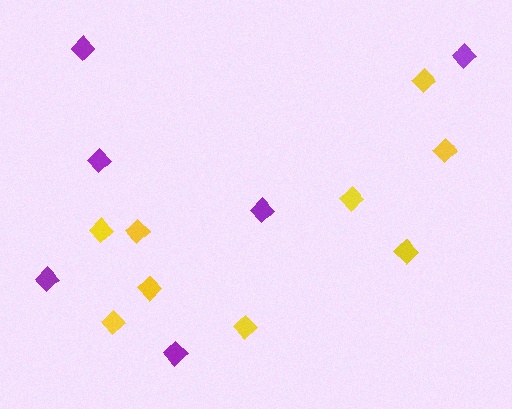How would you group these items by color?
There are 2 groups: one group of yellow diamonds (9) and one group of purple diamonds (6).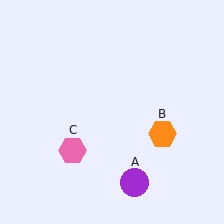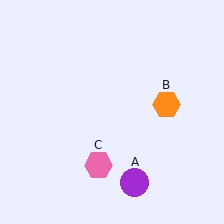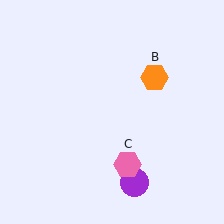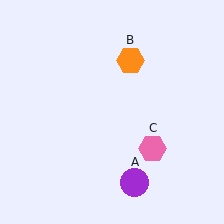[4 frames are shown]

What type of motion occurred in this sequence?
The orange hexagon (object B), pink hexagon (object C) rotated counterclockwise around the center of the scene.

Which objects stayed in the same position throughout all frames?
Purple circle (object A) remained stationary.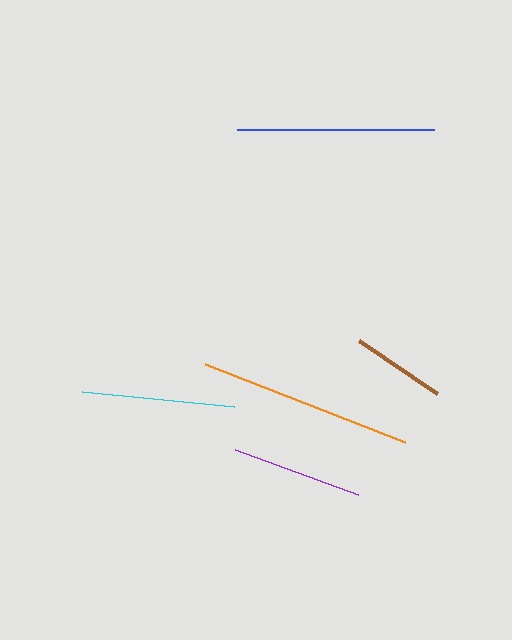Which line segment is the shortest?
The brown line is the shortest at approximately 95 pixels.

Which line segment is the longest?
The orange line is the longest at approximately 214 pixels.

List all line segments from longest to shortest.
From longest to shortest: orange, blue, cyan, purple, brown.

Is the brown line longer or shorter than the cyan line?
The cyan line is longer than the brown line.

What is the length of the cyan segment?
The cyan segment is approximately 153 pixels long.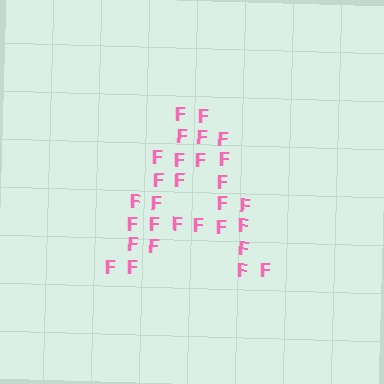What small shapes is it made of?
It is made of small letter F's.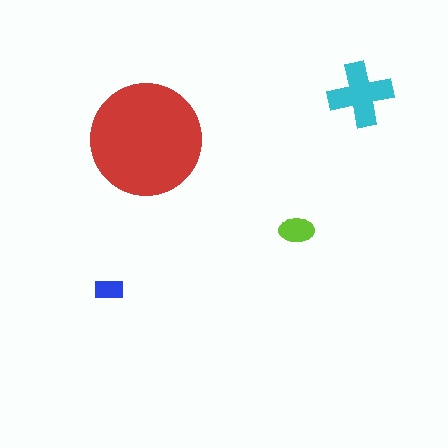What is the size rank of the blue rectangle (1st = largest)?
4th.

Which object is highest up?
The cyan cross is topmost.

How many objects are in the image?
There are 4 objects in the image.